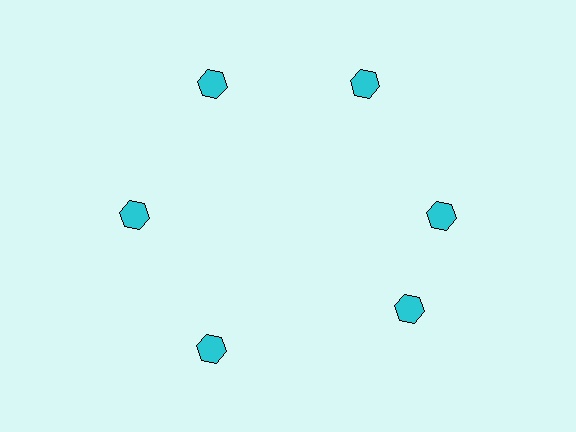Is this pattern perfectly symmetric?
No. The 6 cyan hexagons are arranged in a ring, but one element near the 5 o'clock position is rotated out of alignment along the ring, breaking the 6-fold rotational symmetry.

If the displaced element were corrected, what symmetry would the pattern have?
It would have 6-fold rotational symmetry — the pattern would map onto itself every 60 degrees.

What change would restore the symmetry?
The symmetry would be restored by rotating it back into even spacing with its neighbors so that all 6 hexagons sit at equal angles and equal distance from the center.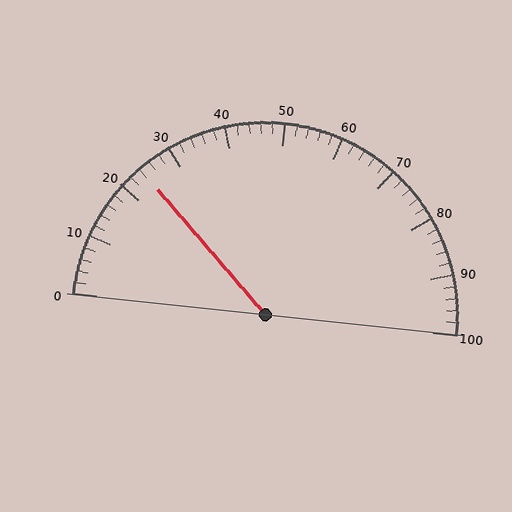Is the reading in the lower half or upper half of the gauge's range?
The reading is in the lower half of the range (0 to 100).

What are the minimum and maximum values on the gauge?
The gauge ranges from 0 to 100.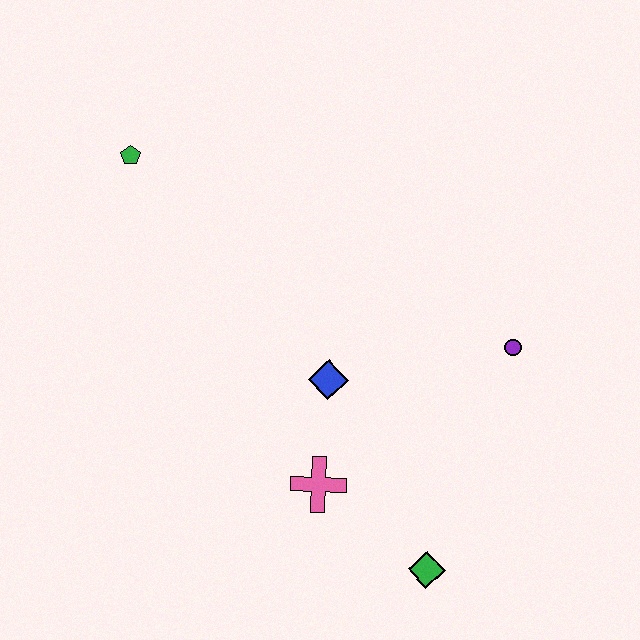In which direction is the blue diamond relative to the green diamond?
The blue diamond is above the green diamond.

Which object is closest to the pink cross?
The blue diamond is closest to the pink cross.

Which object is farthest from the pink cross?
The green pentagon is farthest from the pink cross.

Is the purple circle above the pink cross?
Yes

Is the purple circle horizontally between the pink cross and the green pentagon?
No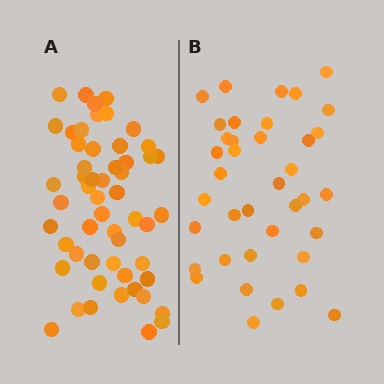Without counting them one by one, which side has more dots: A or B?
Region A (the left region) has more dots.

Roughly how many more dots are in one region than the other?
Region A has approximately 15 more dots than region B.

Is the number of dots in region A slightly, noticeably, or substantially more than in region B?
Region A has noticeably more, but not dramatically so. The ratio is roughly 1.4 to 1.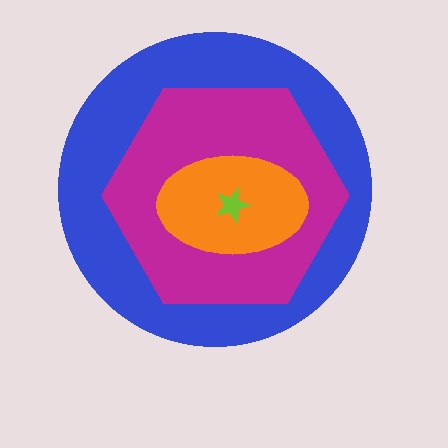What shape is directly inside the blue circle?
The magenta hexagon.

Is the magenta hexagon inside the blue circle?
Yes.